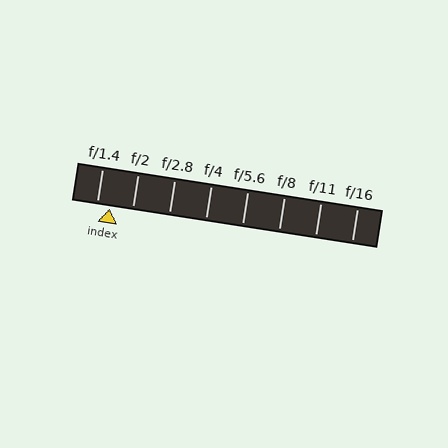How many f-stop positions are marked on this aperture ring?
There are 8 f-stop positions marked.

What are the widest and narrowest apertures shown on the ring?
The widest aperture shown is f/1.4 and the narrowest is f/16.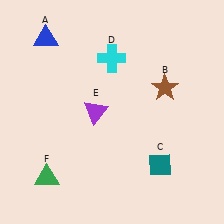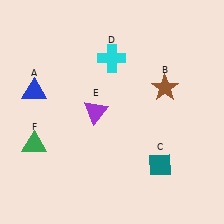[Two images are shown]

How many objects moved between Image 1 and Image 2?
2 objects moved between the two images.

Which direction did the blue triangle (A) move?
The blue triangle (A) moved down.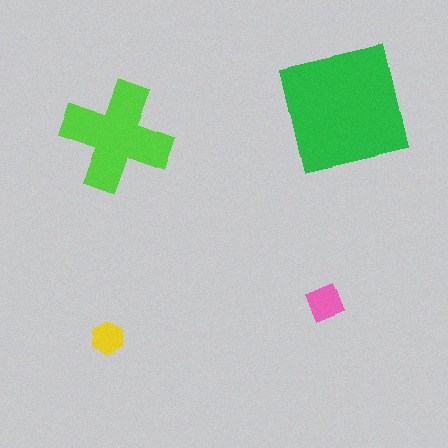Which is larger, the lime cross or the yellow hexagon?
The lime cross.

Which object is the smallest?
The yellow hexagon.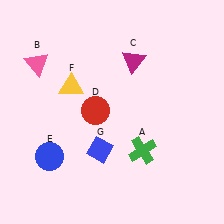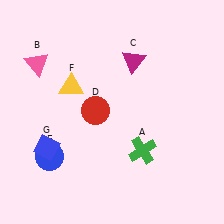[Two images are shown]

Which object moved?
The blue diamond (G) moved left.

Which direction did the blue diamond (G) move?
The blue diamond (G) moved left.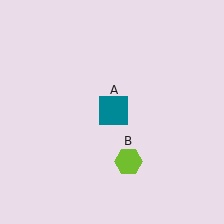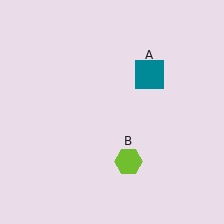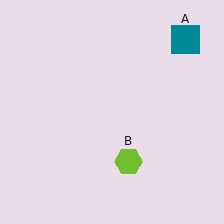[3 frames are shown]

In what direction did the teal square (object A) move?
The teal square (object A) moved up and to the right.